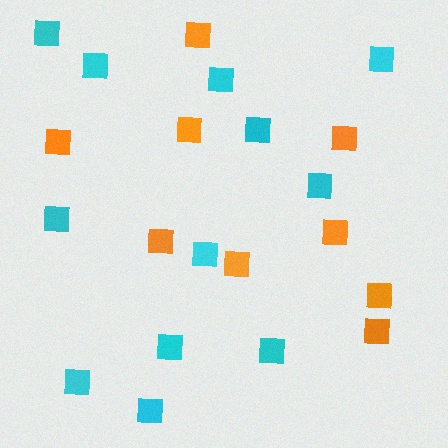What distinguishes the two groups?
There are 2 groups: one group of orange squares (9) and one group of cyan squares (12).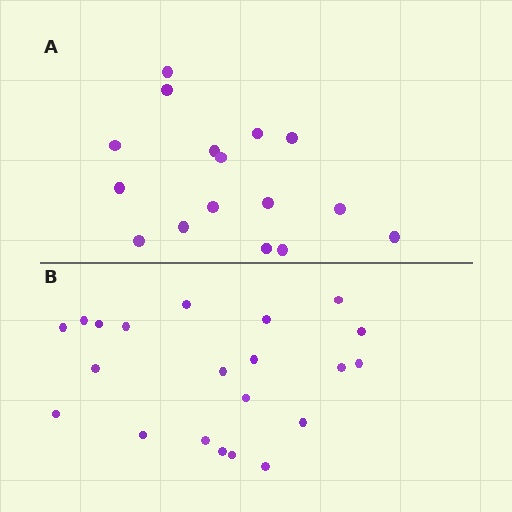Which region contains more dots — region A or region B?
Region B (the bottom region) has more dots.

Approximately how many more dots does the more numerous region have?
Region B has about 5 more dots than region A.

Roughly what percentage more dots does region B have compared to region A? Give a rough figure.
About 30% more.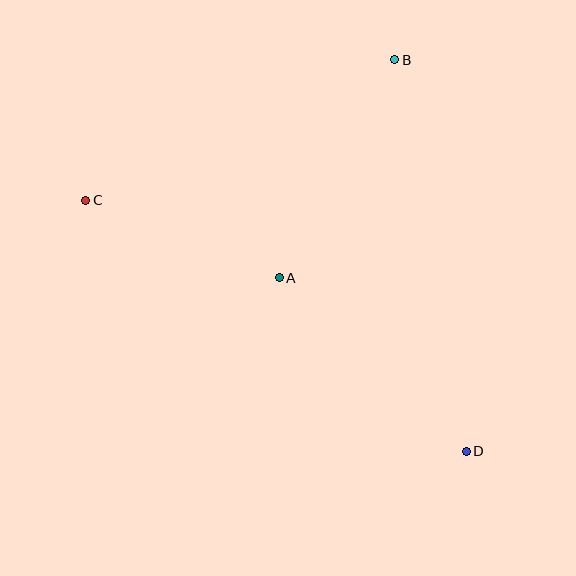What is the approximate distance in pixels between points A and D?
The distance between A and D is approximately 255 pixels.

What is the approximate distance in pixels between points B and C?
The distance between B and C is approximately 339 pixels.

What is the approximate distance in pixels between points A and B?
The distance between A and B is approximately 247 pixels.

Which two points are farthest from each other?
Points C and D are farthest from each other.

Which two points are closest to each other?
Points A and C are closest to each other.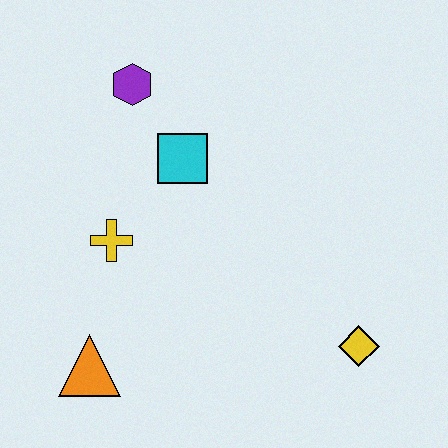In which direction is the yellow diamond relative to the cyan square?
The yellow diamond is below the cyan square.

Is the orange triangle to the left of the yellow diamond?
Yes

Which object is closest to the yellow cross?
The cyan square is closest to the yellow cross.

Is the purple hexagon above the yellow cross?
Yes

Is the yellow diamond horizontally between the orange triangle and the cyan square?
No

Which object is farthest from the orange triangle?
The purple hexagon is farthest from the orange triangle.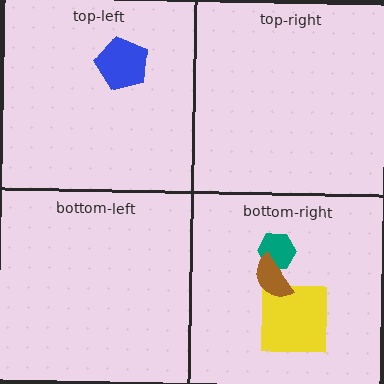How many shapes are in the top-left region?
1.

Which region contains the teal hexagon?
The bottom-right region.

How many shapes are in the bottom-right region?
3.